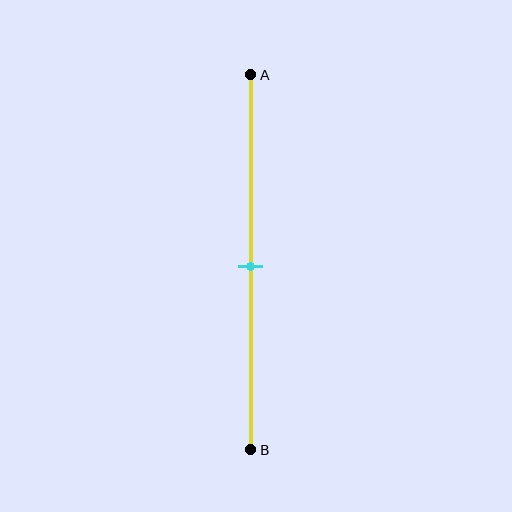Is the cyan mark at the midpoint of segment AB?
Yes, the mark is approximately at the midpoint.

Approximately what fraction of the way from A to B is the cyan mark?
The cyan mark is approximately 50% of the way from A to B.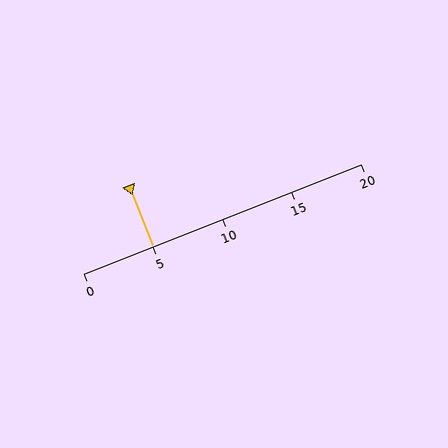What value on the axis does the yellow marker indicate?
The marker indicates approximately 5.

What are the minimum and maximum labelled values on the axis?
The axis runs from 0 to 20.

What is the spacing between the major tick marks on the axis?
The major ticks are spaced 5 apart.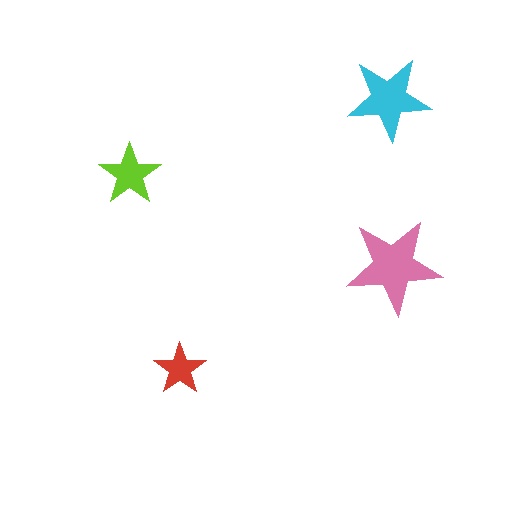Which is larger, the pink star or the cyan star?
The pink one.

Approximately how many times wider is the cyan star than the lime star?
About 1.5 times wider.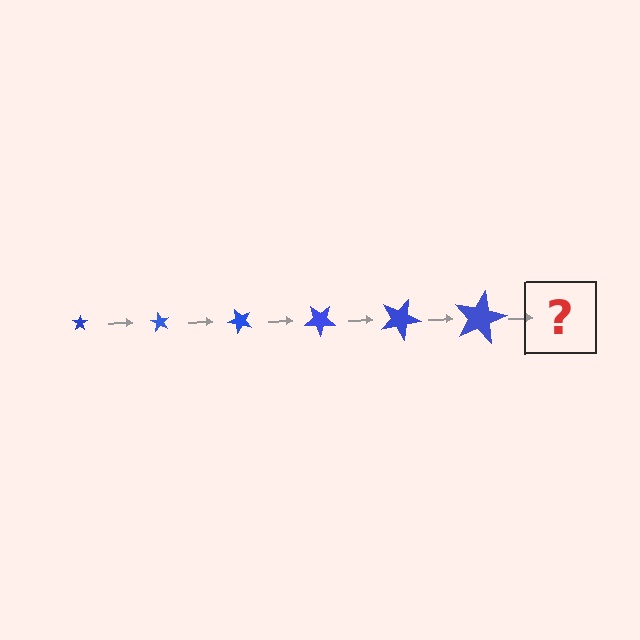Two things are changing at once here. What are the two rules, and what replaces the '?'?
The two rules are that the star grows larger each step and it rotates 60 degrees each step. The '?' should be a star, larger than the previous one and rotated 360 degrees from the start.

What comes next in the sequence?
The next element should be a star, larger than the previous one and rotated 360 degrees from the start.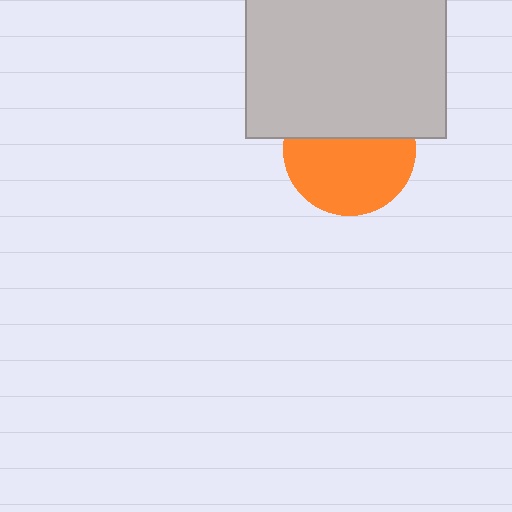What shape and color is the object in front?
The object in front is a light gray rectangle.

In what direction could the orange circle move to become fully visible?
The orange circle could move down. That would shift it out from behind the light gray rectangle entirely.